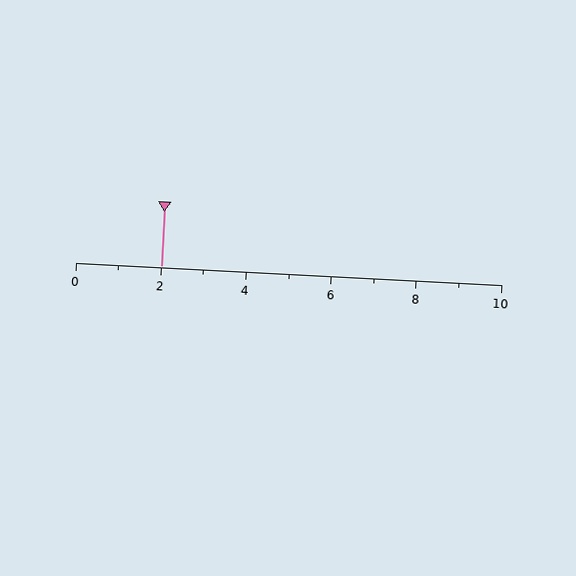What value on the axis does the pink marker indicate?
The marker indicates approximately 2.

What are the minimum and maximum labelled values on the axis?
The axis runs from 0 to 10.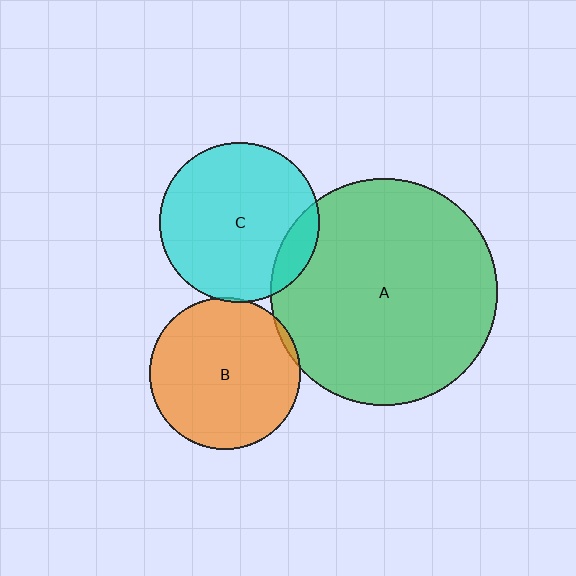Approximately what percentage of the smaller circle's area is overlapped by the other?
Approximately 10%.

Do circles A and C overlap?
Yes.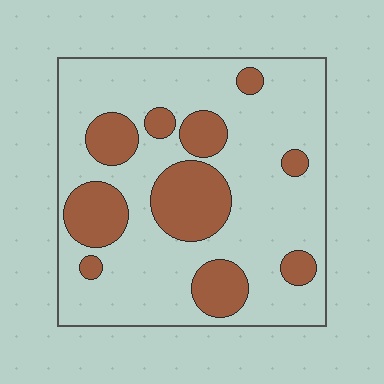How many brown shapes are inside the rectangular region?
10.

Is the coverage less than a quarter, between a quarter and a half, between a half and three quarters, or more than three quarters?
Between a quarter and a half.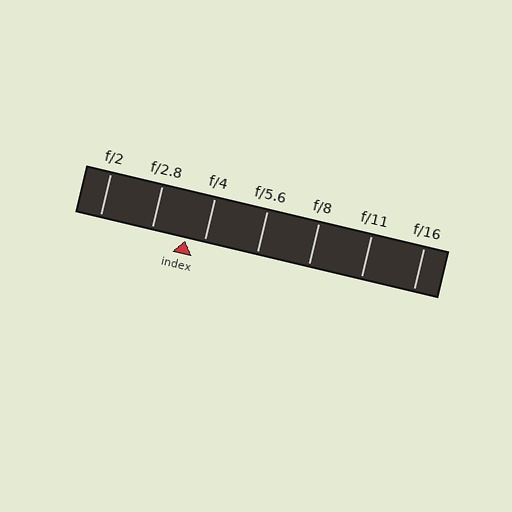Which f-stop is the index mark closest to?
The index mark is closest to f/4.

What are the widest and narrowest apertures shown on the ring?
The widest aperture shown is f/2 and the narrowest is f/16.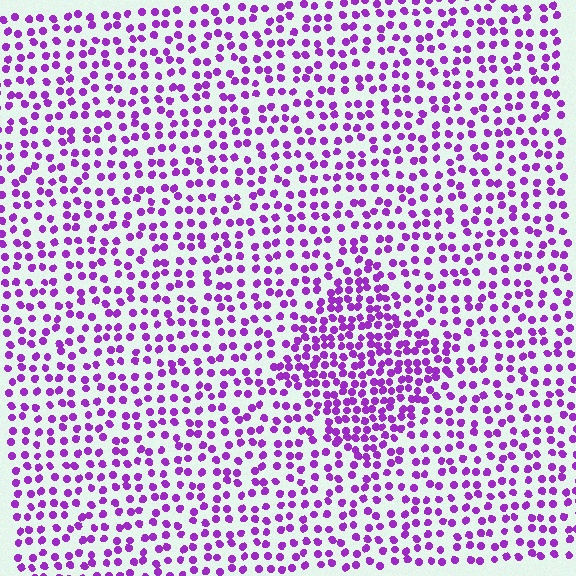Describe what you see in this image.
The image contains small purple elements arranged at two different densities. A diamond-shaped region is visible where the elements are more densely packed than the surrounding area.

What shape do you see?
I see a diamond.